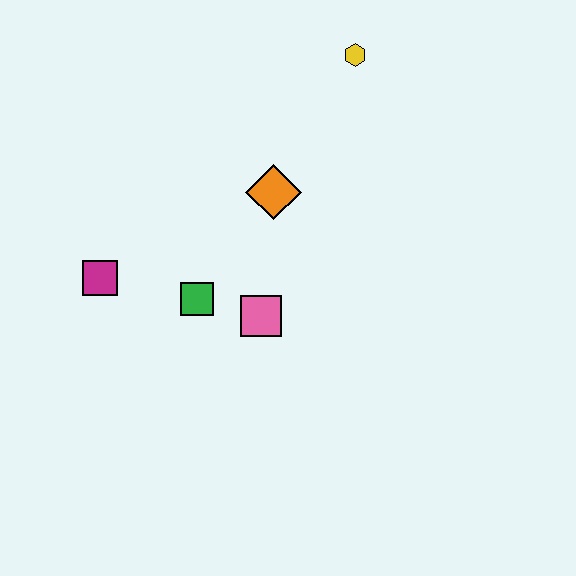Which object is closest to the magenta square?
The green square is closest to the magenta square.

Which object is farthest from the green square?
The yellow hexagon is farthest from the green square.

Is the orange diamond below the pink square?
No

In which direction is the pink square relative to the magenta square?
The pink square is to the right of the magenta square.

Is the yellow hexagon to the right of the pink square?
Yes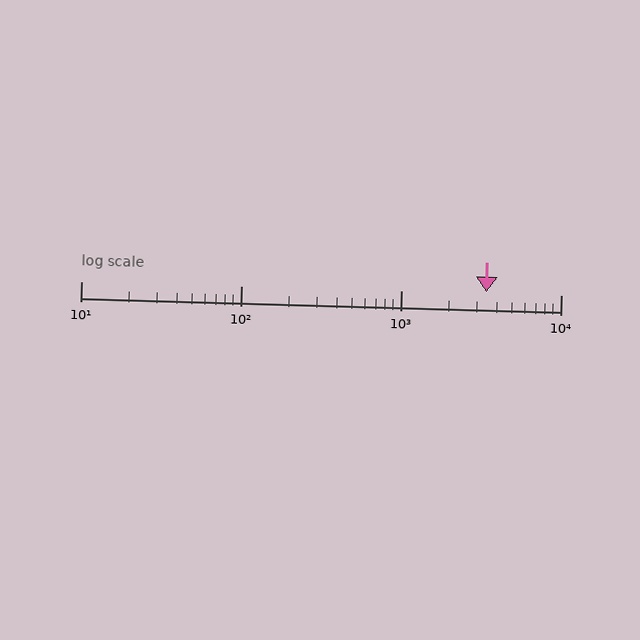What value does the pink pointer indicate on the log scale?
The pointer indicates approximately 3400.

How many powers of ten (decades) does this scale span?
The scale spans 3 decades, from 10 to 10000.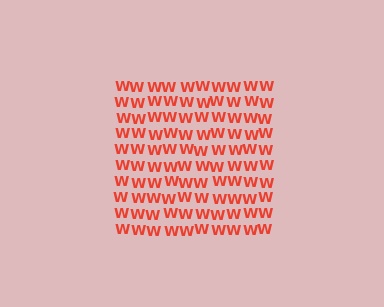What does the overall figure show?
The overall figure shows a square.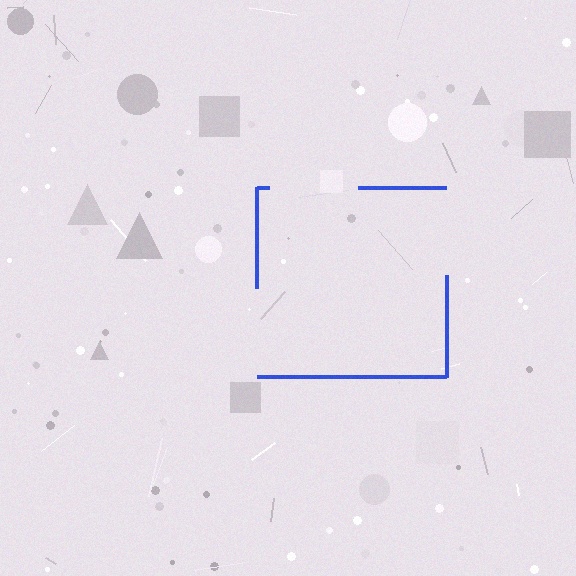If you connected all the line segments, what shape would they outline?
They would outline a square.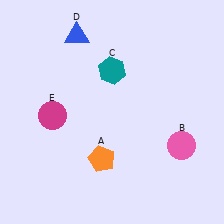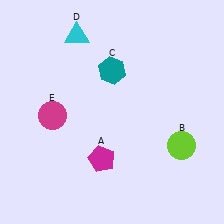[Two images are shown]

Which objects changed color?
A changed from orange to magenta. B changed from pink to lime. D changed from blue to cyan.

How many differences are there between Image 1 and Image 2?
There are 3 differences between the two images.